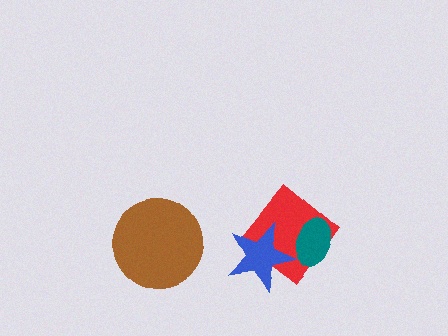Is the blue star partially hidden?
No, no other shape covers it.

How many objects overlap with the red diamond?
2 objects overlap with the red diamond.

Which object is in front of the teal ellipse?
The blue star is in front of the teal ellipse.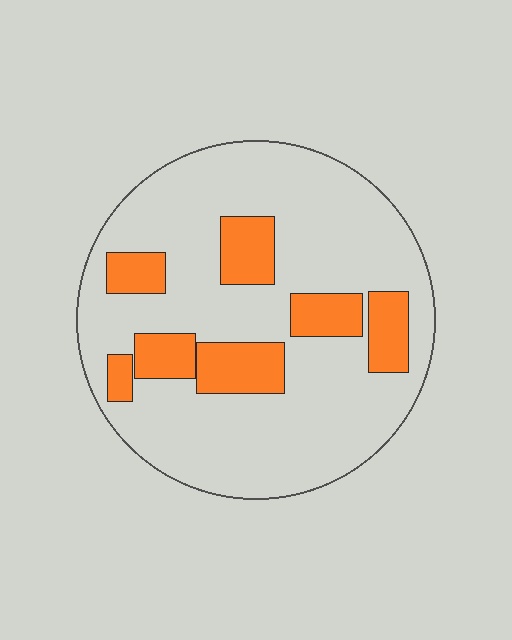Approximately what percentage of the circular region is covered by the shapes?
Approximately 20%.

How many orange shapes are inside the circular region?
7.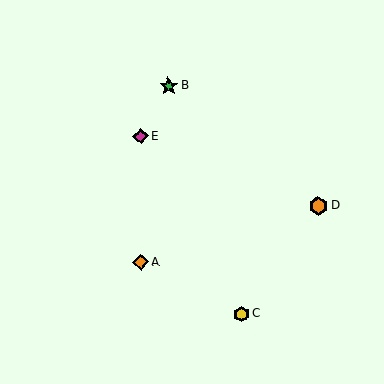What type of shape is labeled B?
Shape B is a green star.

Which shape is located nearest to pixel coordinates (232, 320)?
The yellow hexagon (labeled C) at (241, 314) is nearest to that location.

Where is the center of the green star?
The center of the green star is at (169, 86).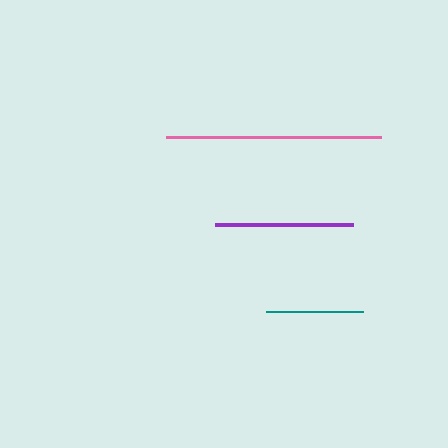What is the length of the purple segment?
The purple segment is approximately 138 pixels long.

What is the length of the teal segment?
The teal segment is approximately 97 pixels long.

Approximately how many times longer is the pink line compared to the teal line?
The pink line is approximately 2.2 times the length of the teal line.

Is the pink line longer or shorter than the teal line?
The pink line is longer than the teal line.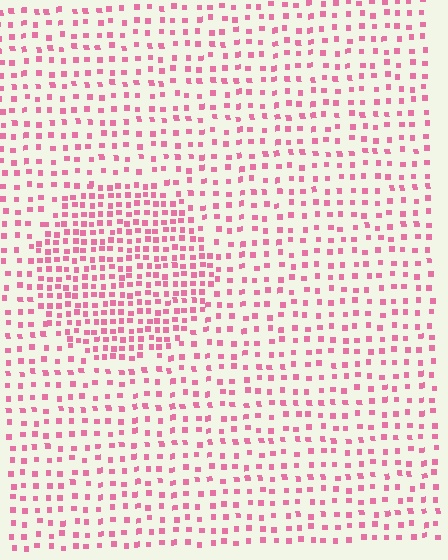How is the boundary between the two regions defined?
The boundary is defined by a change in element density (approximately 1.9x ratio). All elements are the same color, size, and shape.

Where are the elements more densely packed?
The elements are more densely packed inside the circle boundary.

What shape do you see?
I see a circle.